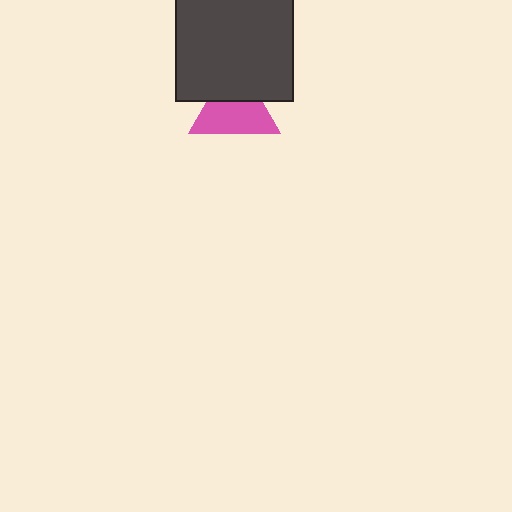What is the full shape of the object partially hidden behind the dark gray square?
The partially hidden object is a pink triangle.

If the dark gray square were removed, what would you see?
You would see the complete pink triangle.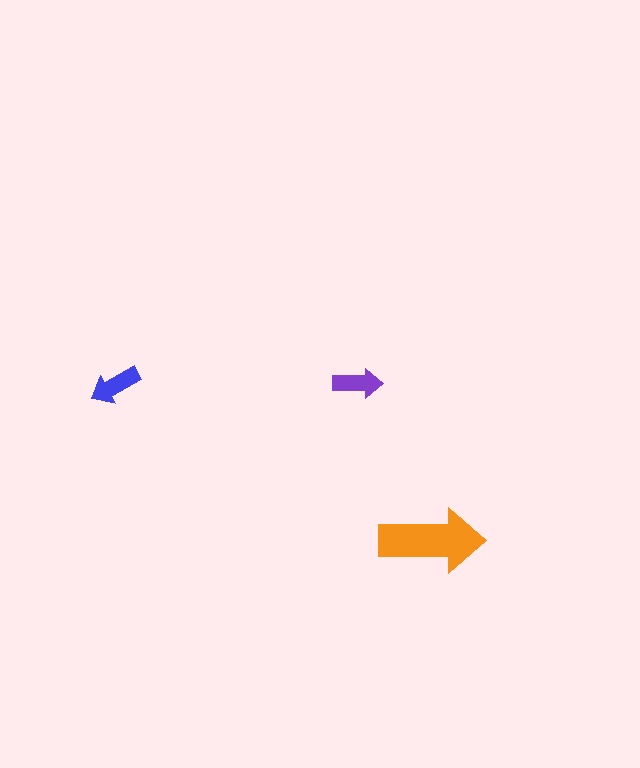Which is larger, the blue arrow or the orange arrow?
The orange one.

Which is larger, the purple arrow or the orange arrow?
The orange one.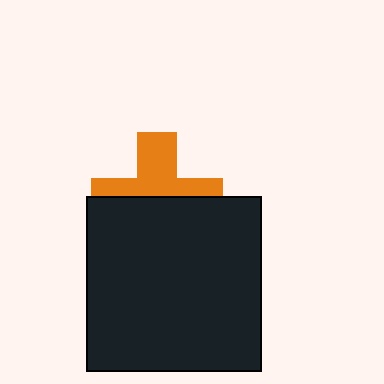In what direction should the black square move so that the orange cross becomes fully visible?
The black square should move down. That is the shortest direction to clear the overlap and leave the orange cross fully visible.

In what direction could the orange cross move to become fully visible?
The orange cross could move up. That would shift it out from behind the black square entirely.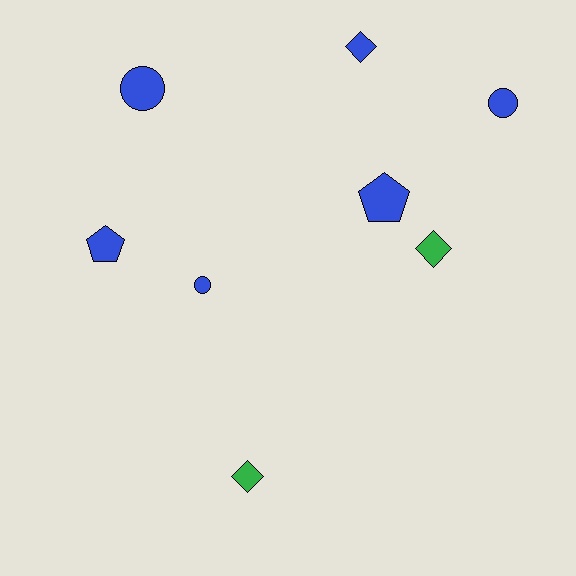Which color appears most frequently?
Blue, with 6 objects.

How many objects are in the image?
There are 8 objects.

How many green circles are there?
There are no green circles.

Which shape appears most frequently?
Circle, with 3 objects.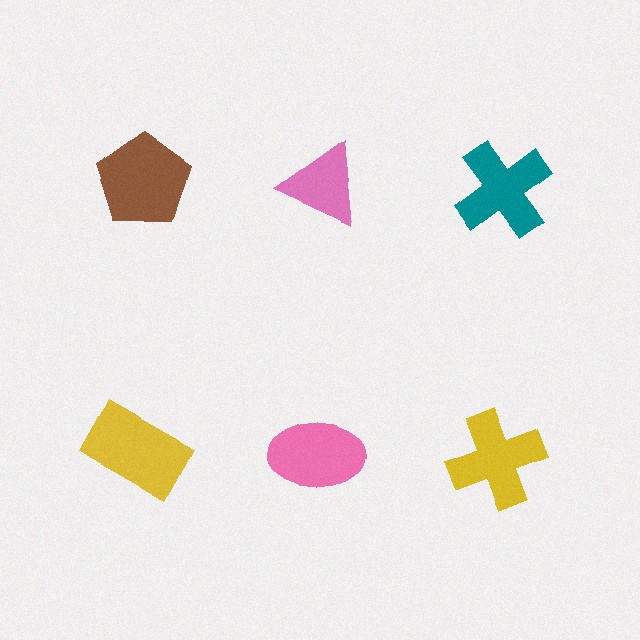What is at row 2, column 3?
A yellow cross.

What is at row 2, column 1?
A yellow rectangle.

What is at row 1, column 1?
A brown pentagon.